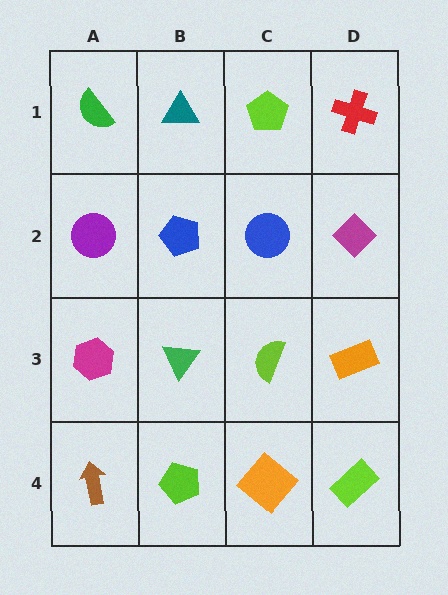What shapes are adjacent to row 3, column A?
A purple circle (row 2, column A), a brown arrow (row 4, column A), a green triangle (row 3, column B).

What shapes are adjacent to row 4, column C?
A lime semicircle (row 3, column C), a lime pentagon (row 4, column B), a lime rectangle (row 4, column D).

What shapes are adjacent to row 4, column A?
A magenta hexagon (row 3, column A), a lime pentagon (row 4, column B).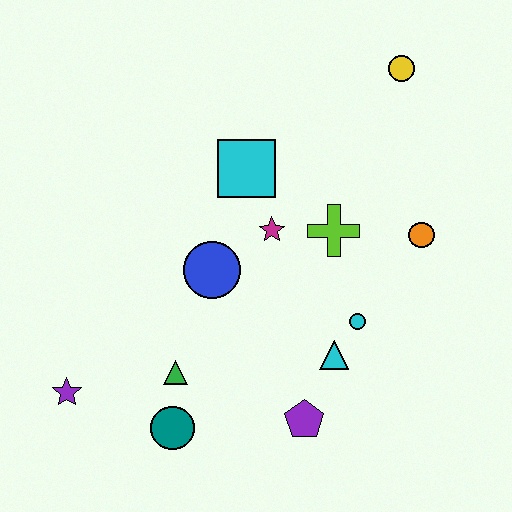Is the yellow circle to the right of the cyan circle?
Yes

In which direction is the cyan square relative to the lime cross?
The cyan square is to the left of the lime cross.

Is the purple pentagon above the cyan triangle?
No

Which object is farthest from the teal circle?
The yellow circle is farthest from the teal circle.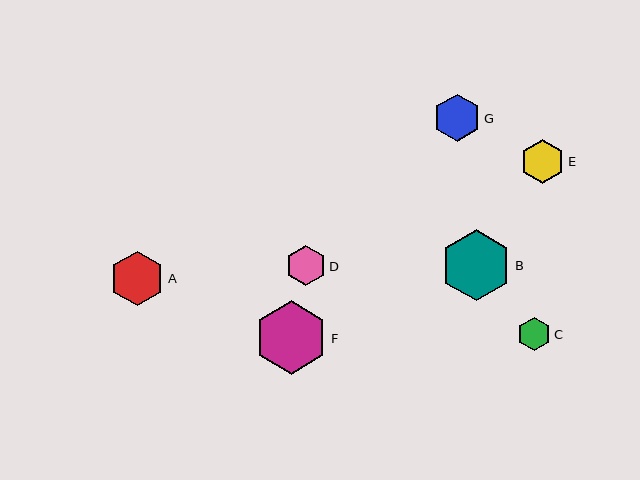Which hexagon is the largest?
Hexagon F is the largest with a size of approximately 73 pixels.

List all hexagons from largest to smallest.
From largest to smallest: F, B, A, G, E, D, C.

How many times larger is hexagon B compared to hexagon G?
Hexagon B is approximately 1.5 times the size of hexagon G.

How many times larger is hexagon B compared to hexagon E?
Hexagon B is approximately 1.6 times the size of hexagon E.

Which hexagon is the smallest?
Hexagon C is the smallest with a size of approximately 34 pixels.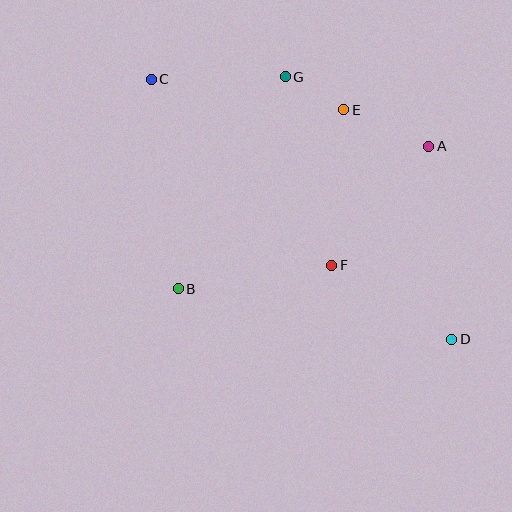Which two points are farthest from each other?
Points C and D are farthest from each other.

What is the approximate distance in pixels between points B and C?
The distance between B and C is approximately 212 pixels.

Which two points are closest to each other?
Points E and G are closest to each other.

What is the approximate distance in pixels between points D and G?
The distance between D and G is approximately 311 pixels.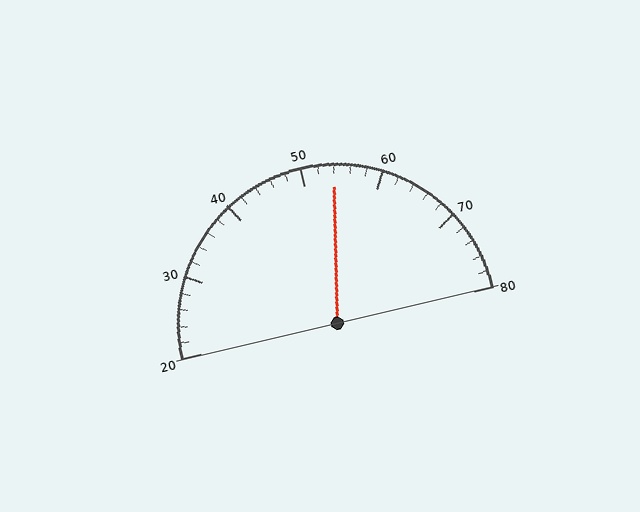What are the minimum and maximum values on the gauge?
The gauge ranges from 20 to 80.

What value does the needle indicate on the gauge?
The needle indicates approximately 54.